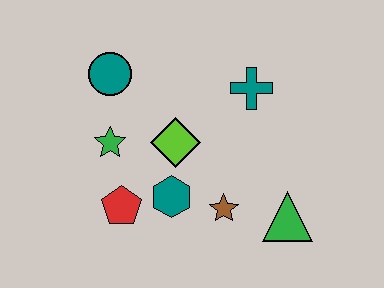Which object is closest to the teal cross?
The lime diamond is closest to the teal cross.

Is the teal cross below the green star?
No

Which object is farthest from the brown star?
The teal circle is farthest from the brown star.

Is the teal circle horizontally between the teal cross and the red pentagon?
No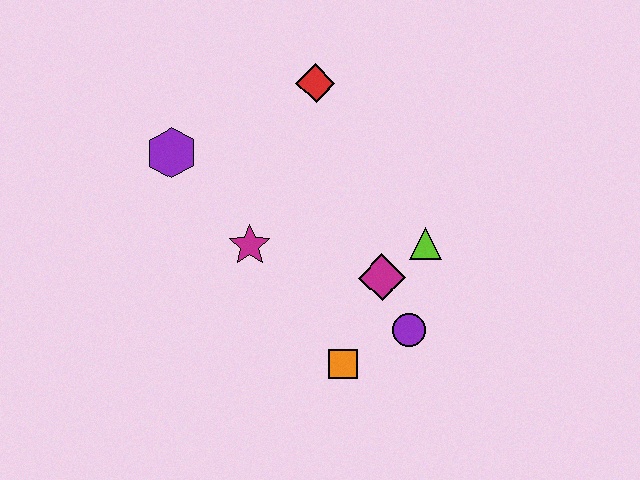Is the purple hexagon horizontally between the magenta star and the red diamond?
No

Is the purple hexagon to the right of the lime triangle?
No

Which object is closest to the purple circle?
The magenta diamond is closest to the purple circle.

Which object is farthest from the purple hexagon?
The purple circle is farthest from the purple hexagon.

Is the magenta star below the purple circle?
No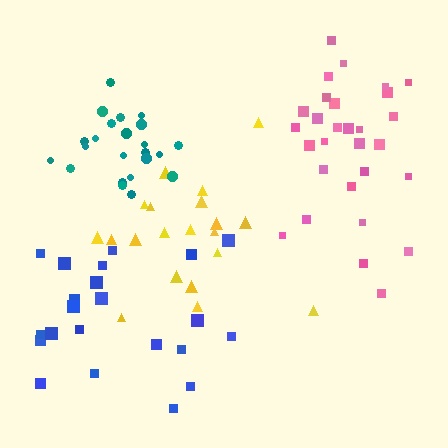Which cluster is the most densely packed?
Teal.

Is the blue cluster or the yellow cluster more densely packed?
Yellow.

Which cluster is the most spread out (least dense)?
Blue.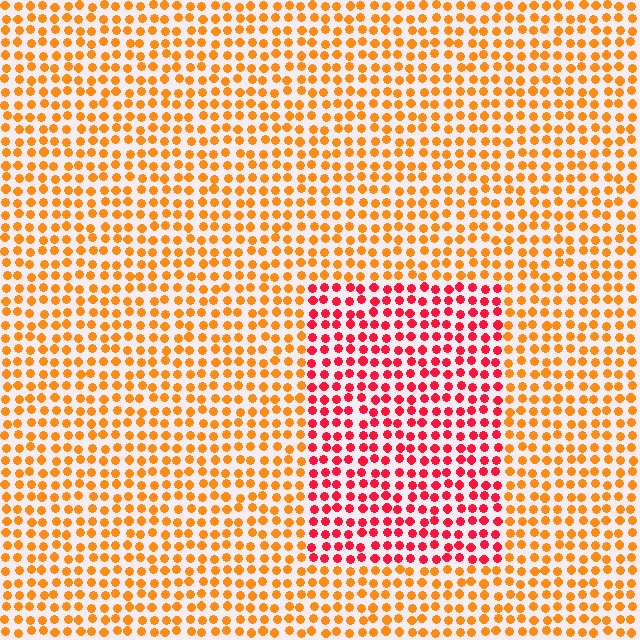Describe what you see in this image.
The image is filled with small orange elements in a uniform arrangement. A rectangle-shaped region is visible where the elements are tinted to a slightly different hue, forming a subtle color boundary.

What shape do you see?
I see a rectangle.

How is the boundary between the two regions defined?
The boundary is defined purely by a slight shift in hue (about 42 degrees). Spacing, size, and orientation are identical on both sides.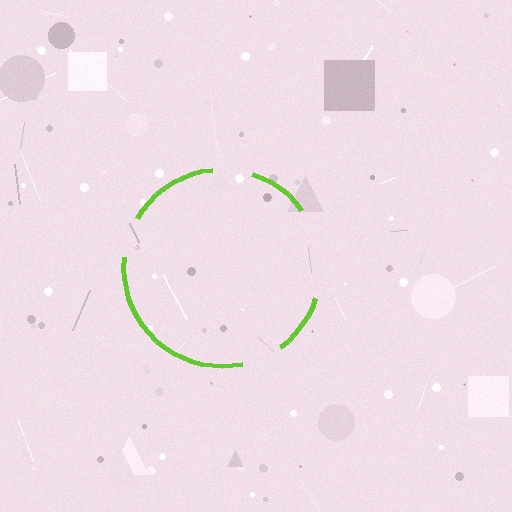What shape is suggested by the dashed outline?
The dashed outline suggests a circle.